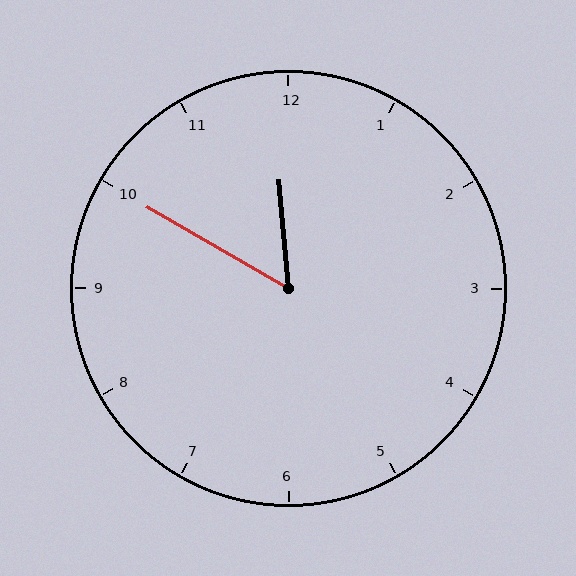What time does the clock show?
11:50.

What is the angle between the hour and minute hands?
Approximately 55 degrees.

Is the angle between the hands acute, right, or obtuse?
It is acute.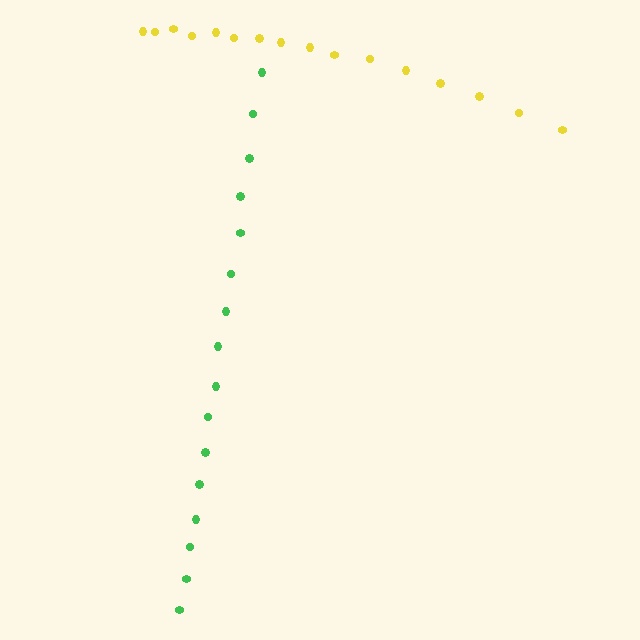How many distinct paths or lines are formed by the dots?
There are 2 distinct paths.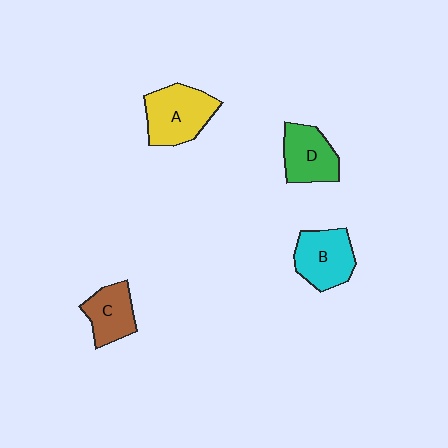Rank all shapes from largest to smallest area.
From largest to smallest: A (yellow), B (cyan), D (green), C (brown).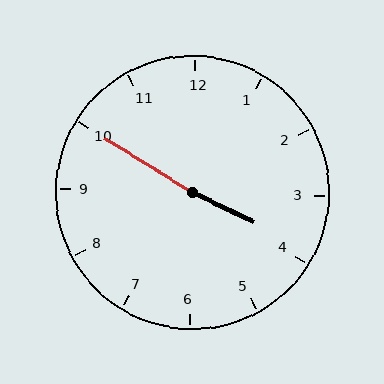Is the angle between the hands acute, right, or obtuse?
It is obtuse.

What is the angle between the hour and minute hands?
Approximately 175 degrees.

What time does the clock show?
3:50.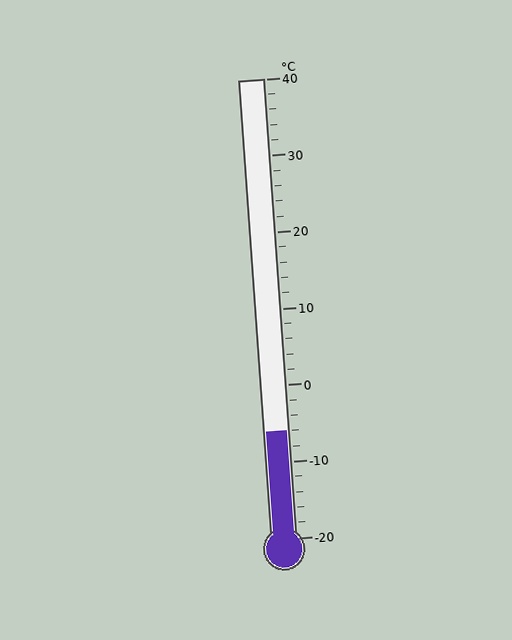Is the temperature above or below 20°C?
The temperature is below 20°C.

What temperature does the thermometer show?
The thermometer shows approximately -6°C.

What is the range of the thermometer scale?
The thermometer scale ranges from -20°C to 40°C.